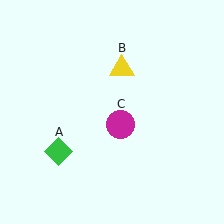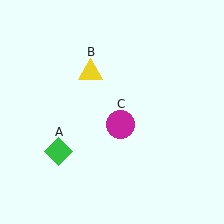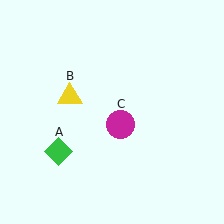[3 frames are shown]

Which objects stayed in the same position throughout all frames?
Green diamond (object A) and magenta circle (object C) remained stationary.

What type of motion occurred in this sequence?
The yellow triangle (object B) rotated counterclockwise around the center of the scene.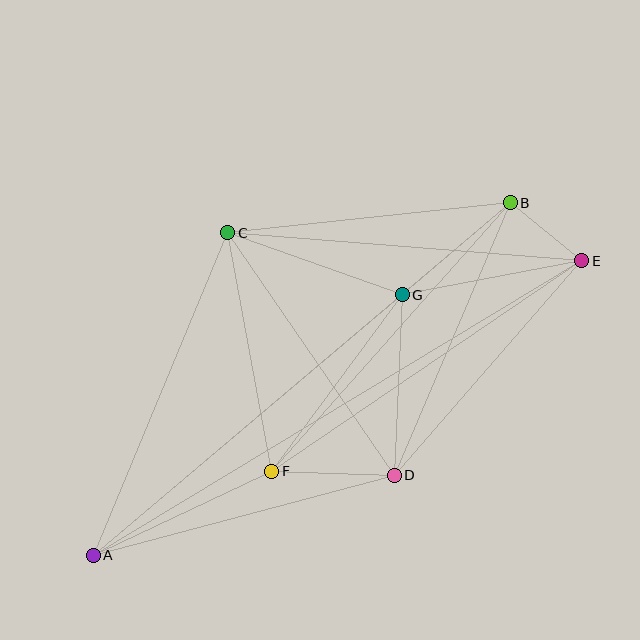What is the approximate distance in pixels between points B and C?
The distance between B and C is approximately 284 pixels.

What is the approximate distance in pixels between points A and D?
The distance between A and D is approximately 312 pixels.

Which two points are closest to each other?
Points B and E are closest to each other.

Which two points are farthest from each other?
Points A and E are farthest from each other.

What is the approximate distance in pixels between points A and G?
The distance between A and G is approximately 404 pixels.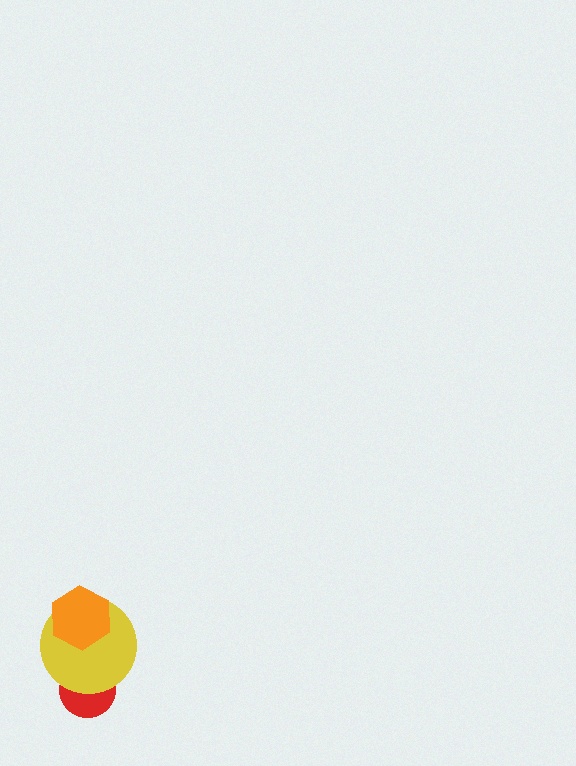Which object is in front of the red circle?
The yellow circle is in front of the red circle.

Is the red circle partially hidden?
Yes, it is partially covered by another shape.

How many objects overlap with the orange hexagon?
1 object overlaps with the orange hexagon.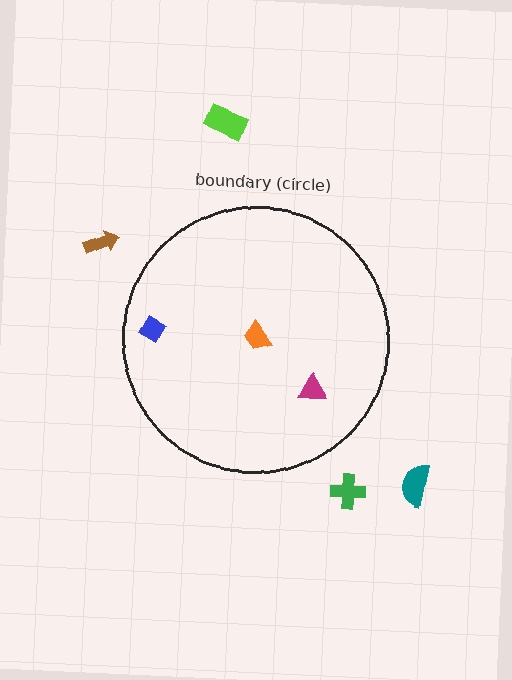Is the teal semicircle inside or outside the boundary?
Outside.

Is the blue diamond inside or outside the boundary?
Inside.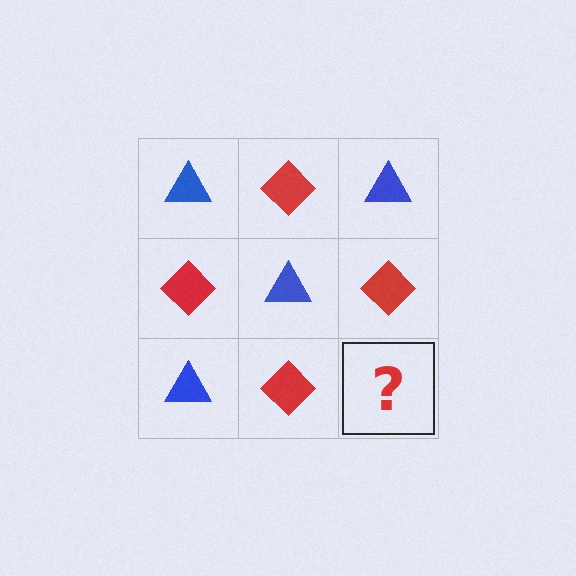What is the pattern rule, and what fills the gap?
The rule is that it alternates blue triangle and red diamond in a checkerboard pattern. The gap should be filled with a blue triangle.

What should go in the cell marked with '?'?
The missing cell should contain a blue triangle.